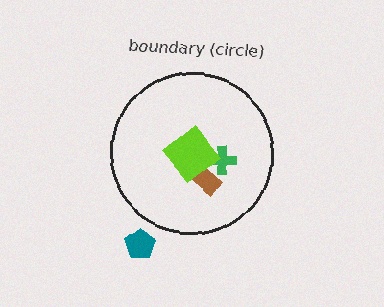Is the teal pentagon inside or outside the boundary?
Outside.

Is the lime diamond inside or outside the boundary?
Inside.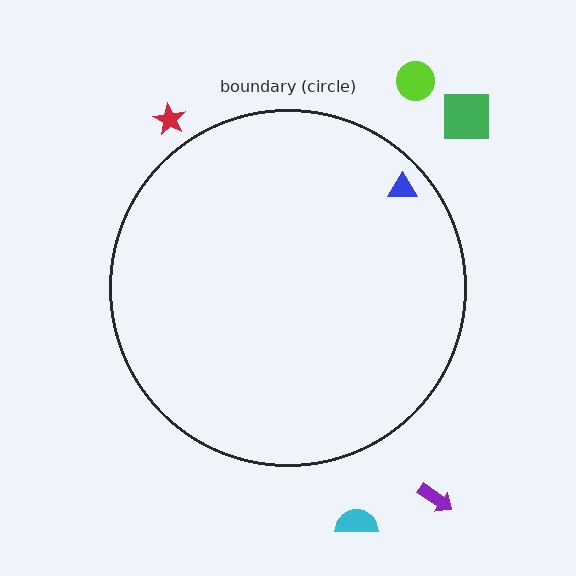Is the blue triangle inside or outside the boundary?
Inside.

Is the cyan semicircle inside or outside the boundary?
Outside.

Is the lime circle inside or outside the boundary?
Outside.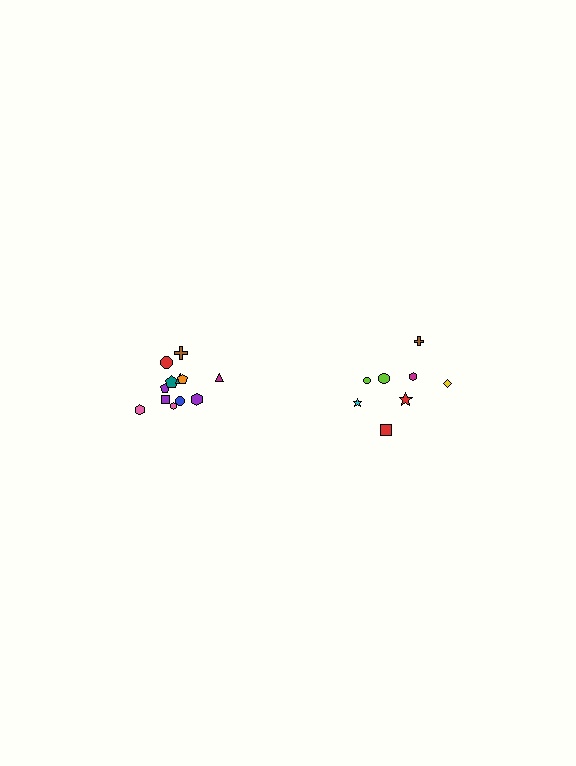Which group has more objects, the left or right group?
The left group.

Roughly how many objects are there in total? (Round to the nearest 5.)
Roughly 20 objects in total.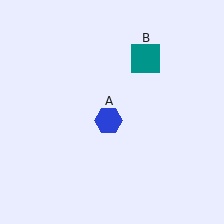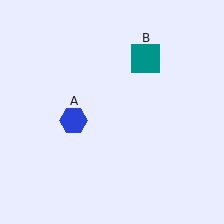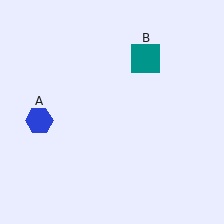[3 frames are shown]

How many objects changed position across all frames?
1 object changed position: blue hexagon (object A).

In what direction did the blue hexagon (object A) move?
The blue hexagon (object A) moved left.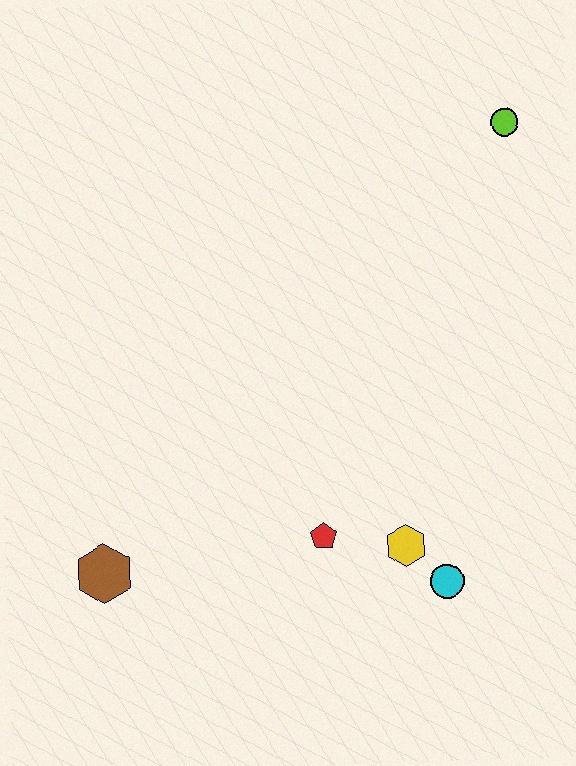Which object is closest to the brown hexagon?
The red pentagon is closest to the brown hexagon.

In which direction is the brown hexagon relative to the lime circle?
The brown hexagon is below the lime circle.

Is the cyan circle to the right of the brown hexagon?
Yes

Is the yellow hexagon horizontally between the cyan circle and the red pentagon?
Yes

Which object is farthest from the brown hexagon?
The lime circle is farthest from the brown hexagon.